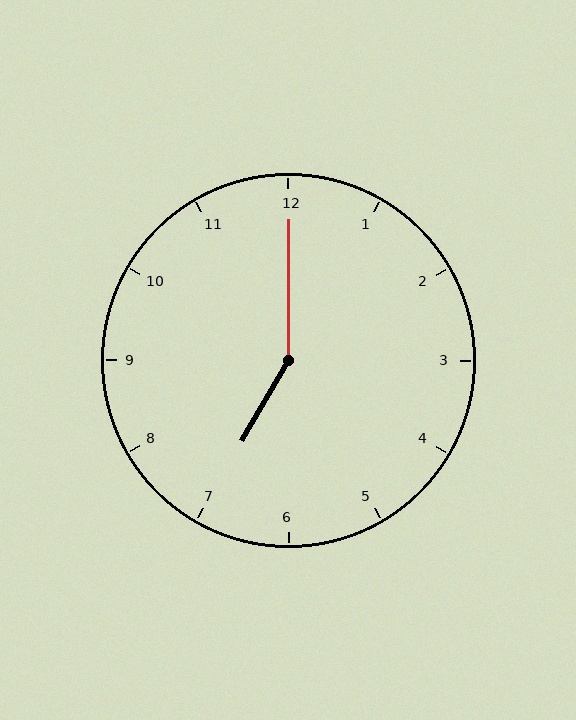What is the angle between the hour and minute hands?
Approximately 150 degrees.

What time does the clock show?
7:00.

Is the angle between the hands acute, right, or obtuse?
It is obtuse.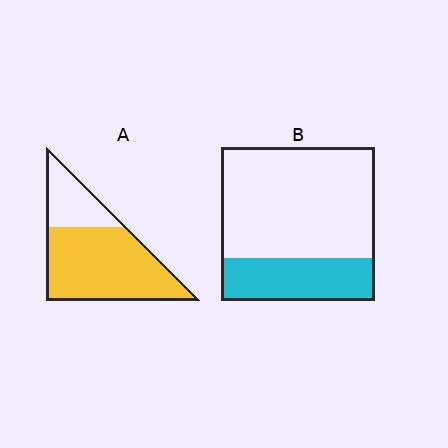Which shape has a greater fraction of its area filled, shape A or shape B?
Shape A.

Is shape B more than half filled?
No.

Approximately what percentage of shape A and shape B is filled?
A is approximately 75% and B is approximately 30%.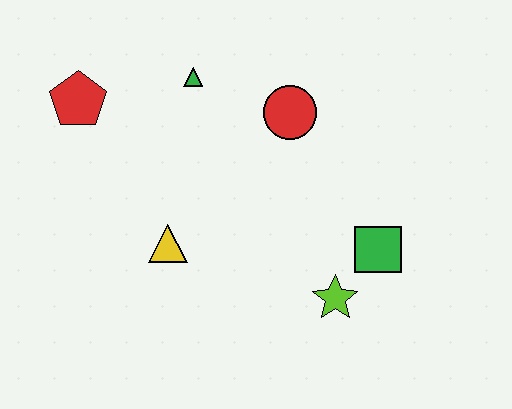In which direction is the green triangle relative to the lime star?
The green triangle is above the lime star.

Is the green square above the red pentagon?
No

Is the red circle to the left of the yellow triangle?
No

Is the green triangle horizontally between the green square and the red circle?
No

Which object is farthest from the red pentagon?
The green square is farthest from the red pentagon.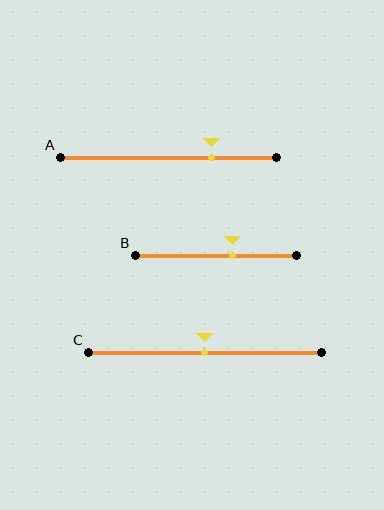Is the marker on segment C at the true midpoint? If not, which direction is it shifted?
Yes, the marker on segment C is at the true midpoint.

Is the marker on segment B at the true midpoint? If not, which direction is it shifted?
No, the marker on segment B is shifted to the right by about 10% of the segment length.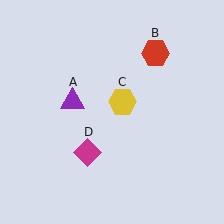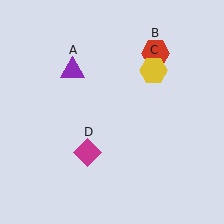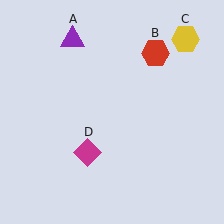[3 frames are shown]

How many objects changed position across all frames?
2 objects changed position: purple triangle (object A), yellow hexagon (object C).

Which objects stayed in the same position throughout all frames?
Red hexagon (object B) and magenta diamond (object D) remained stationary.